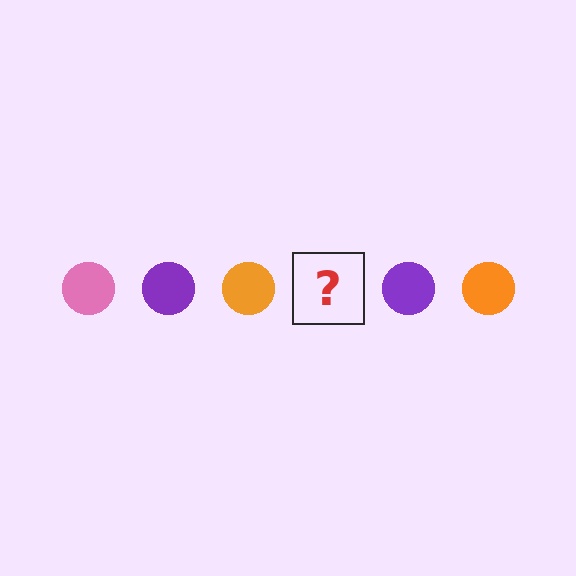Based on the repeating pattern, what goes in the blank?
The blank should be a pink circle.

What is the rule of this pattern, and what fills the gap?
The rule is that the pattern cycles through pink, purple, orange circles. The gap should be filled with a pink circle.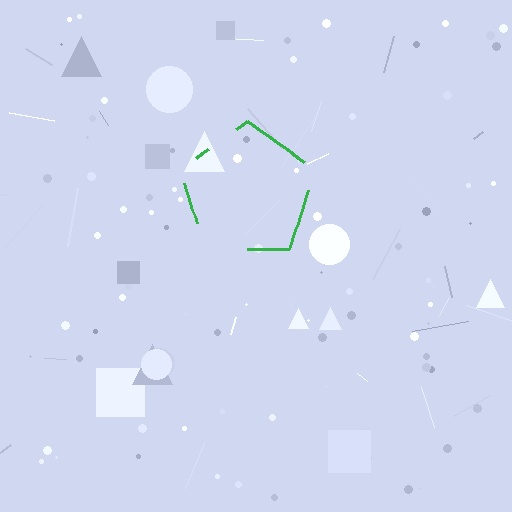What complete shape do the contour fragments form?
The contour fragments form a pentagon.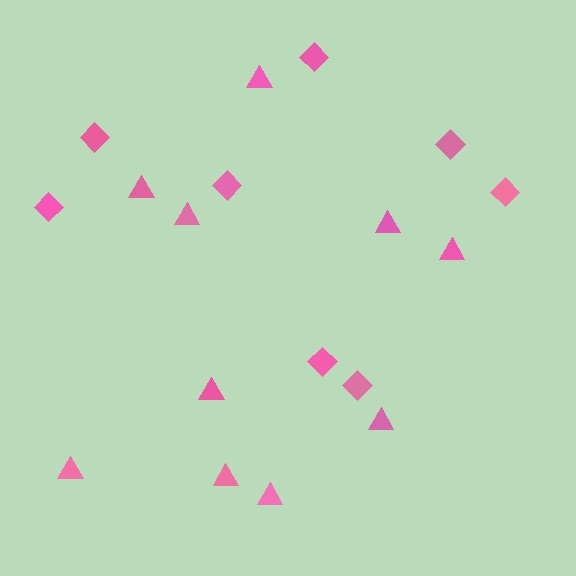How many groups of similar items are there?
There are 2 groups: one group of diamonds (8) and one group of triangles (10).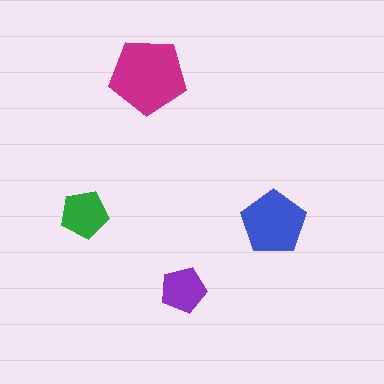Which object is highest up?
The magenta pentagon is topmost.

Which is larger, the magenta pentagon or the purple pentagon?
The magenta one.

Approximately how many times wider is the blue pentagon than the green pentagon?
About 1.5 times wider.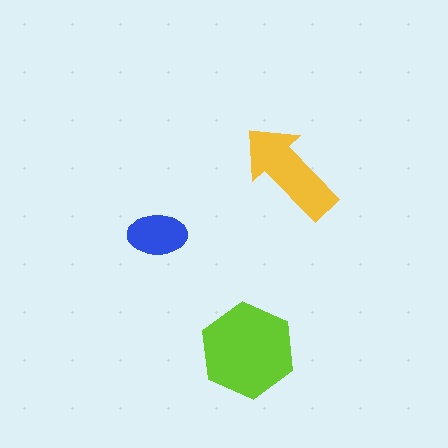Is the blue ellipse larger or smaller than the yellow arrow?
Smaller.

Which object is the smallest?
The blue ellipse.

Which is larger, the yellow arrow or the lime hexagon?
The lime hexagon.